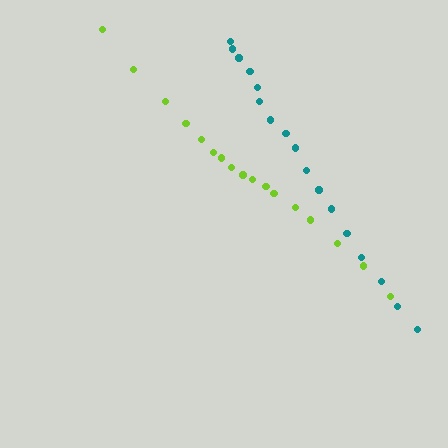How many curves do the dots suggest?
There are 2 distinct paths.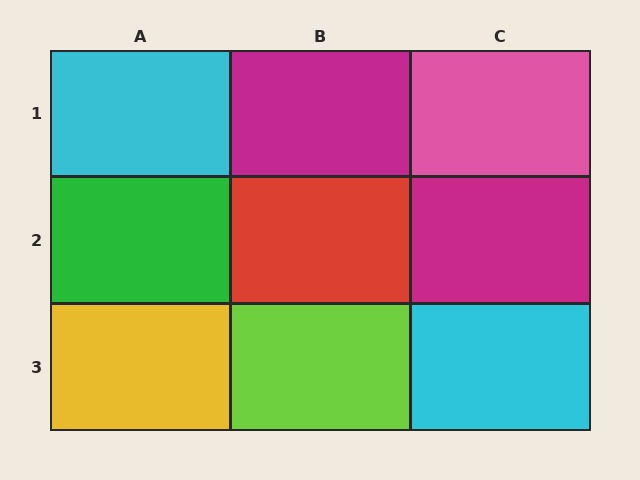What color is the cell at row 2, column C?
Magenta.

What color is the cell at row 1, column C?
Pink.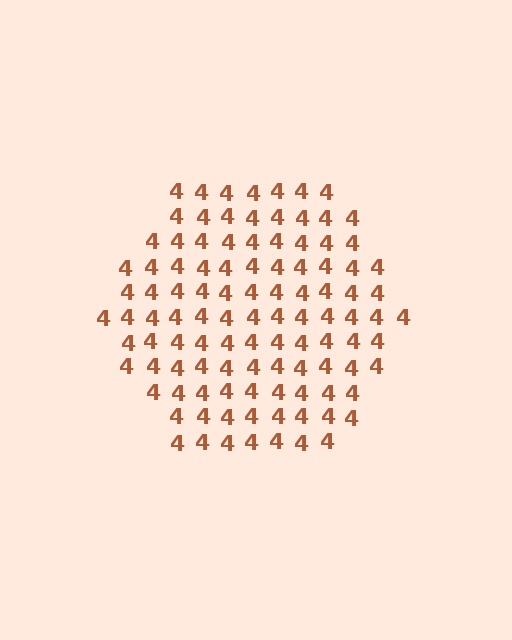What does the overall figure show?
The overall figure shows a hexagon.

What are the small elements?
The small elements are digit 4's.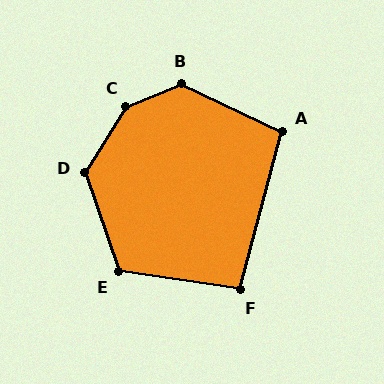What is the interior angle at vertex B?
Approximately 133 degrees (obtuse).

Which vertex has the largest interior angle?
C, at approximately 143 degrees.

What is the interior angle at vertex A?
Approximately 101 degrees (obtuse).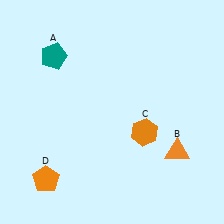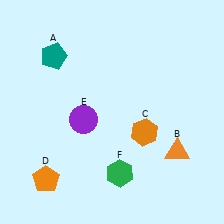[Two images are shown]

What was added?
A purple circle (E), a green hexagon (F) were added in Image 2.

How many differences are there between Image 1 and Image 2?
There are 2 differences between the two images.